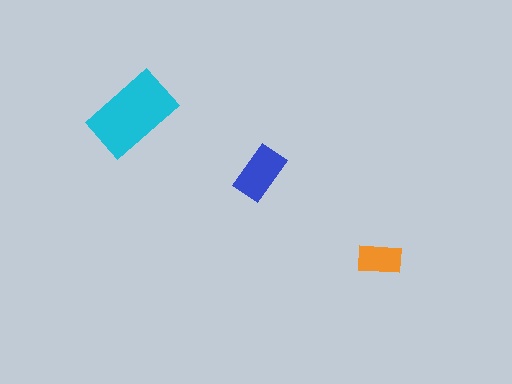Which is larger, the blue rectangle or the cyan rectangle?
The cyan one.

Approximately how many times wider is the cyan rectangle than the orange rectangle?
About 2 times wider.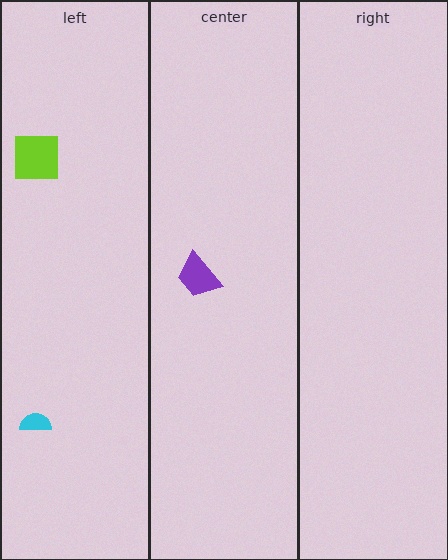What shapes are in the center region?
The purple trapezoid.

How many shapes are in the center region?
1.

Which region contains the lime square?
The left region.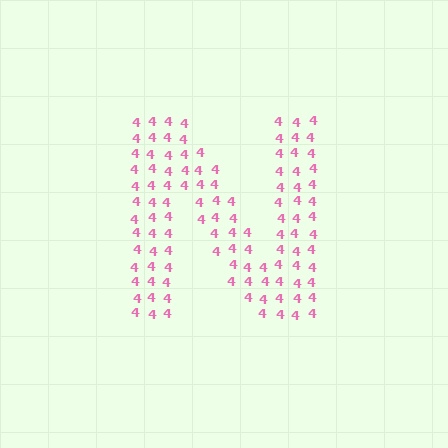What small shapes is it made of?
It is made of small digit 4's.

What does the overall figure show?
The overall figure shows the letter N.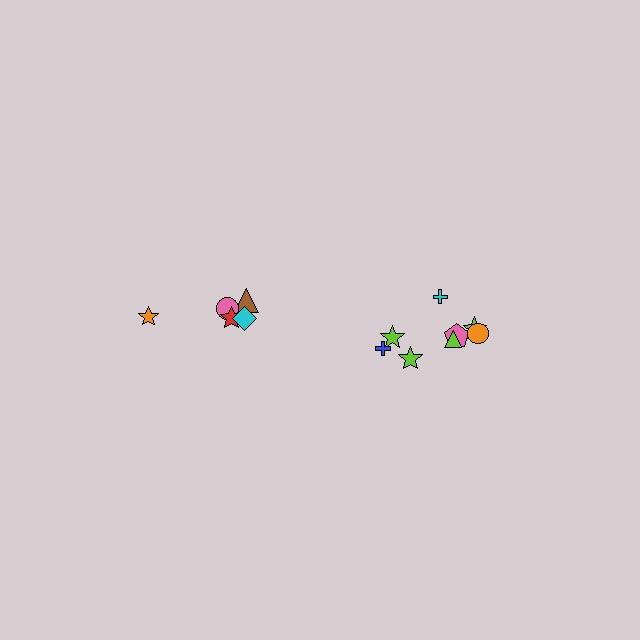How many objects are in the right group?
There are 8 objects.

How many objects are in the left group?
There are 5 objects.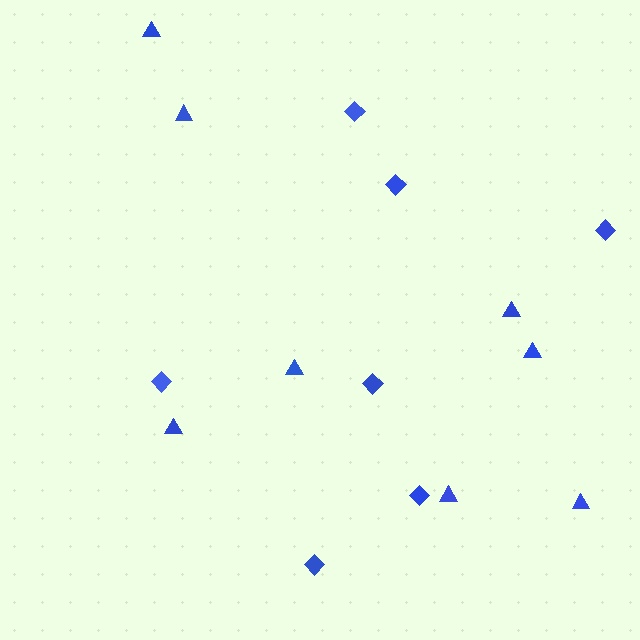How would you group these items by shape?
There are 2 groups: one group of triangles (8) and one group of diamonds (7).